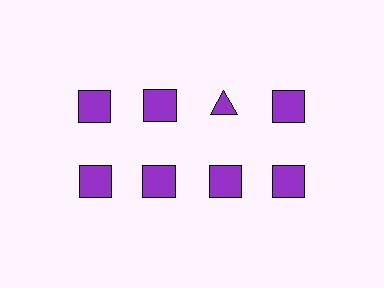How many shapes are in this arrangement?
There are 8 shapes arranged in a grid pattern.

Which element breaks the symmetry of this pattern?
The purple triangle in the top row, center column breaks the symmetry. All other shapes are purple squares.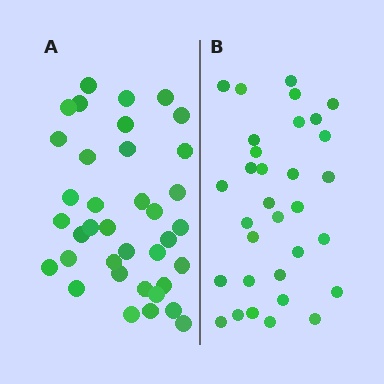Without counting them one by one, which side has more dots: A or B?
Region A (the left region) has more dots.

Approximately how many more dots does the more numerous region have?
Region A has about 5 more dots than region B.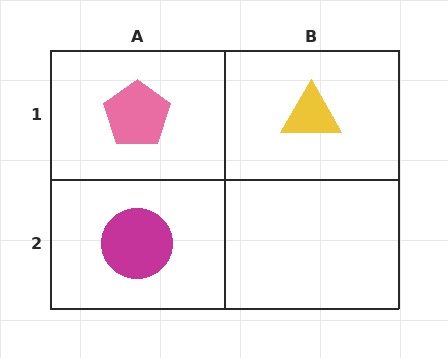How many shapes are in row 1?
2 shapes.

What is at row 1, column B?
A yellow triangle.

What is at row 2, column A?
A magenta circle.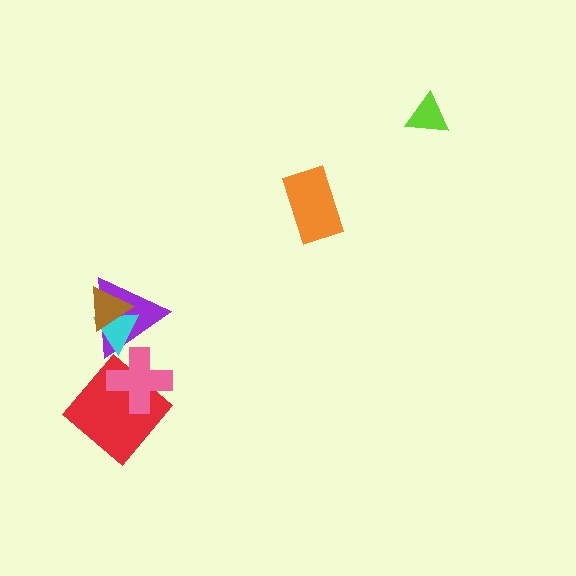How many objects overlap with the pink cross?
2 objects overlap with the pink cross.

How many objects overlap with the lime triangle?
0 objects overlap with the lime triangle.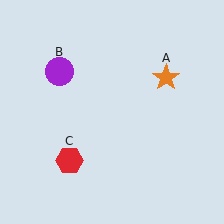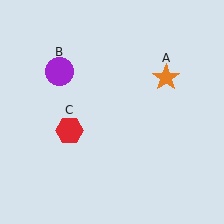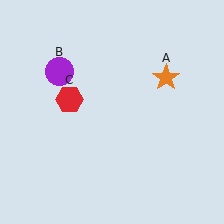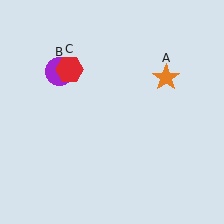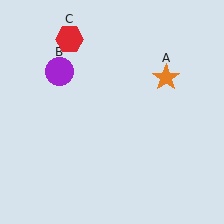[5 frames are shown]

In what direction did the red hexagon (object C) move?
The red hexagon (object C) moved up.